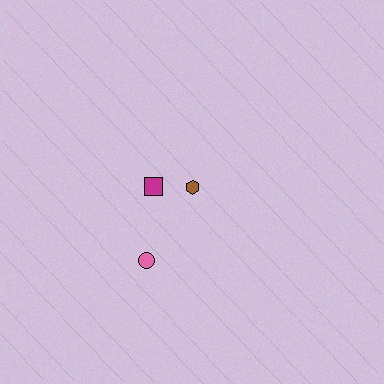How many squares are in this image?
There is 1 square.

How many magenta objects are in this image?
There is 1 magenta object.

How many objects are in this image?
There are 3 objects.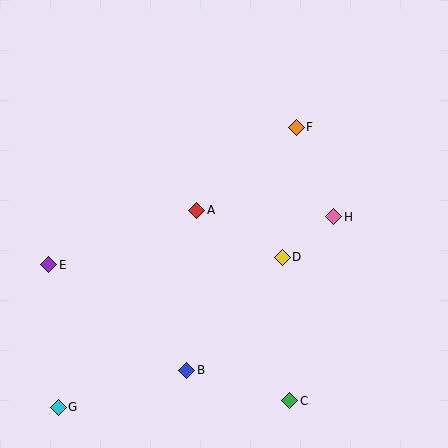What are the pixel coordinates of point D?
Point D is at (282, 257).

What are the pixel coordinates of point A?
Point A is at (197, 210).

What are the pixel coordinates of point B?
Point B is at (187, 370).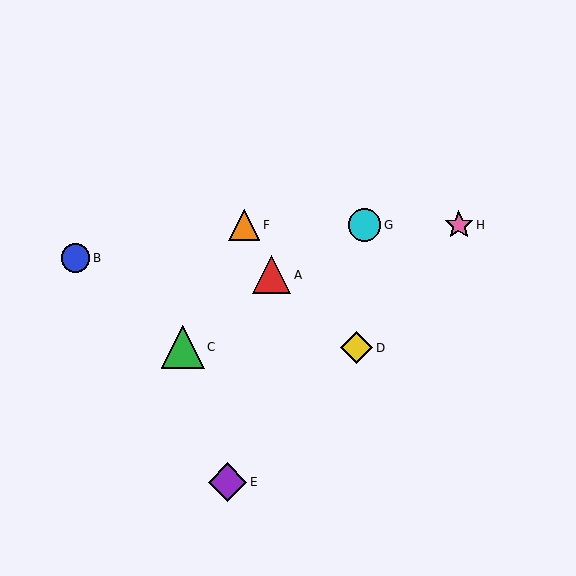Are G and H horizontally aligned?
Yes, both are at y≈225.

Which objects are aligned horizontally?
Objects F, G, H are aligned horizontally.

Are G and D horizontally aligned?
No, G is at y≈225 and D is at y≈348.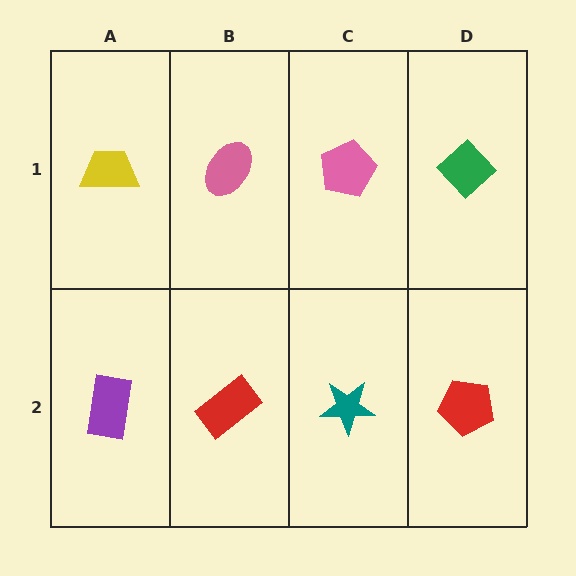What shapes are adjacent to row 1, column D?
A red pentagon (row 2, column D), a pink pentagon (row 1, column C).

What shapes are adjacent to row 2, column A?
A yellow trapezoid (row 1, column A), a red rectangle (row 2, column B).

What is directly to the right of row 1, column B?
A pink pentagon.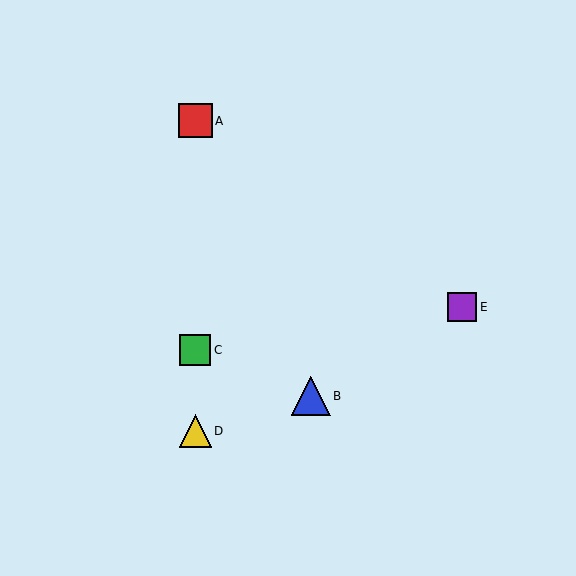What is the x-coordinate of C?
Object C is at x≈195.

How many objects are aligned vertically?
3 objects (A, C, D) are aligned vertically.